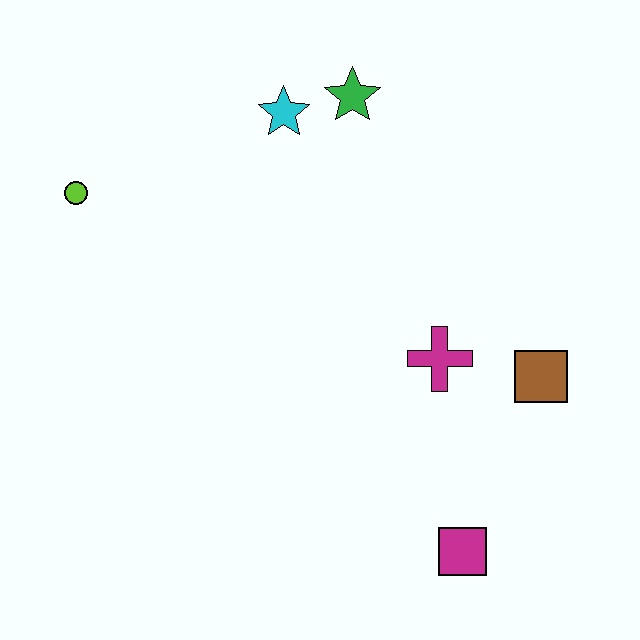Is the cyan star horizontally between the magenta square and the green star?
No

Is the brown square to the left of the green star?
No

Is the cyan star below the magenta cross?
No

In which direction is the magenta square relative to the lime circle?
The magenta square is to the right of the lime circle.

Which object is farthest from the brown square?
The lime circle is farthest from the brown square.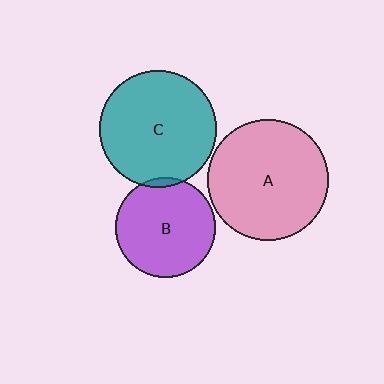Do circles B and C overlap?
Yes.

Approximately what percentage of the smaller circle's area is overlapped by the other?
Approximately 5%.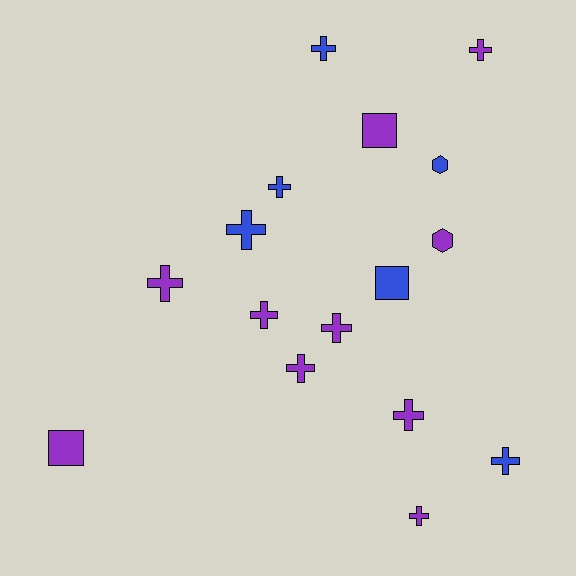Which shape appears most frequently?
Cross, with 11 objects.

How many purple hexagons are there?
There is 1 purple hexagon.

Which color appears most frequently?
Purple, with 10 objects.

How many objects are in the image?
There are 16 objects.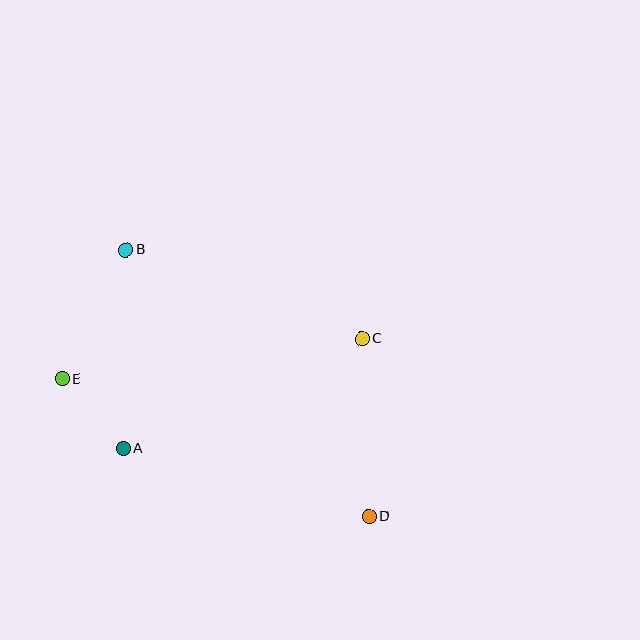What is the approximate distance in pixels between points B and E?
The distance between B and E is approximately 144 pixels.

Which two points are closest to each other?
Points A and E are closest to each other.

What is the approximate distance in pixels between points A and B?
The distance between A and B is approximately 199 pixels.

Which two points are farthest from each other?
Points B and D are farthest from each other.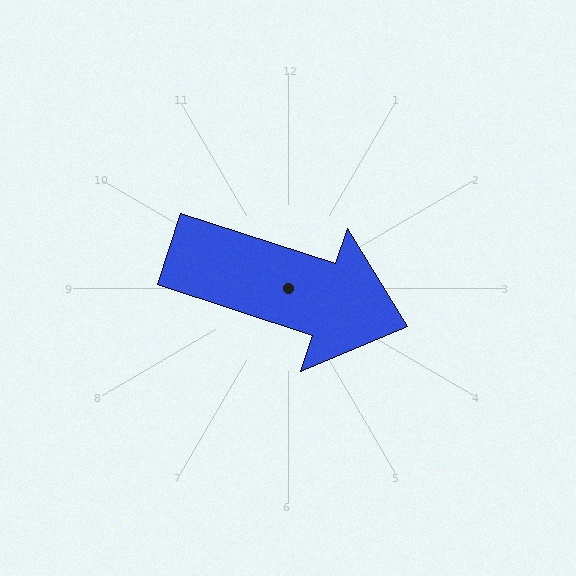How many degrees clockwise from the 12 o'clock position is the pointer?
Approximately 108 degrees.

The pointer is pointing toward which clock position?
Roughly 4 o'clock.